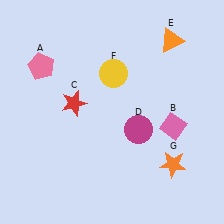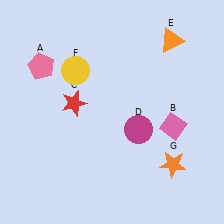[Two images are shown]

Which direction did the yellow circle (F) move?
The yellow circle (F) moved left.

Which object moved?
The yellow circle (F) moved left.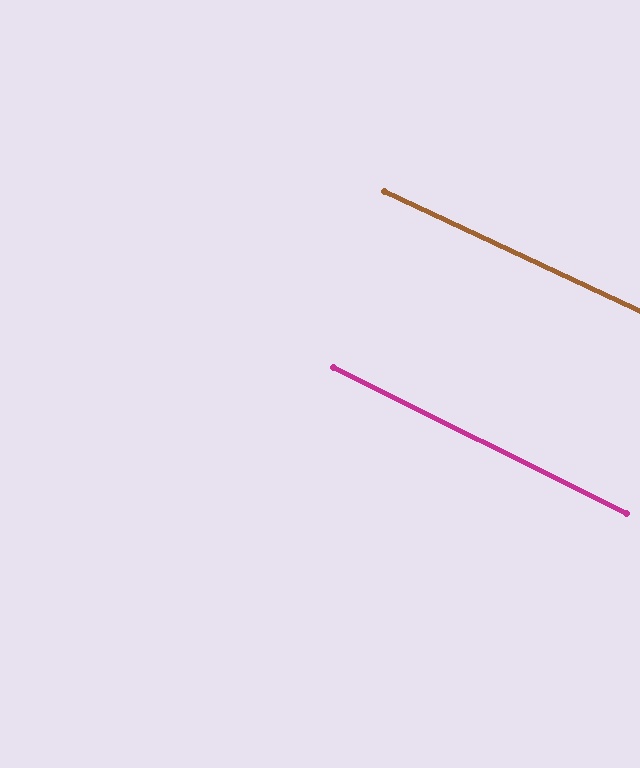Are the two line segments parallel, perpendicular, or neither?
Parallel — their directions differ by only 1.4°.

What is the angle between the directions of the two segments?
Approximately 1 degree.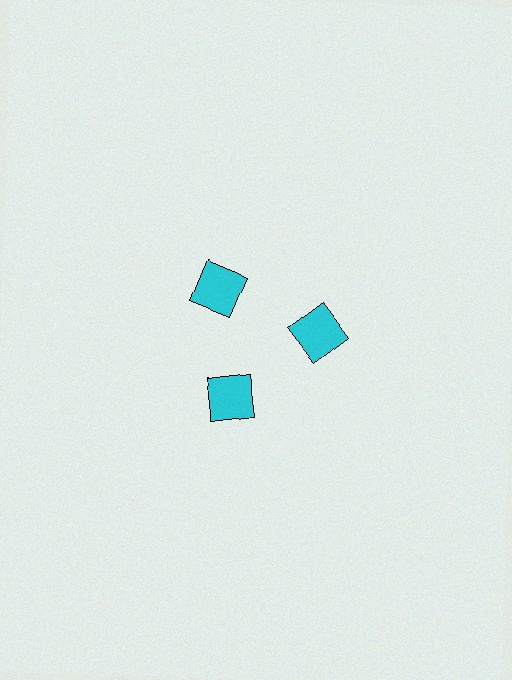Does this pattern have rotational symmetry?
Yes, this pattern has 3-fold rotational symmetry. It looks the same after rotating 120 degrees around the center.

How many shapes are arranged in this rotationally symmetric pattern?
There are 3 shapes, arranged in 3 groups of 1.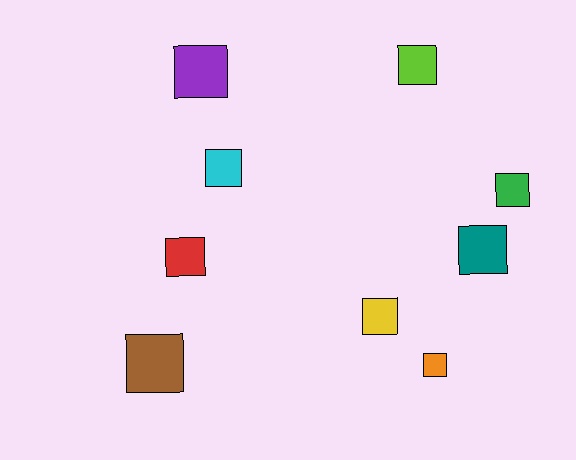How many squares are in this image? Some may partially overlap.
There are 9 squares.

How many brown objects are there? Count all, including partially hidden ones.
There is 1 brown object.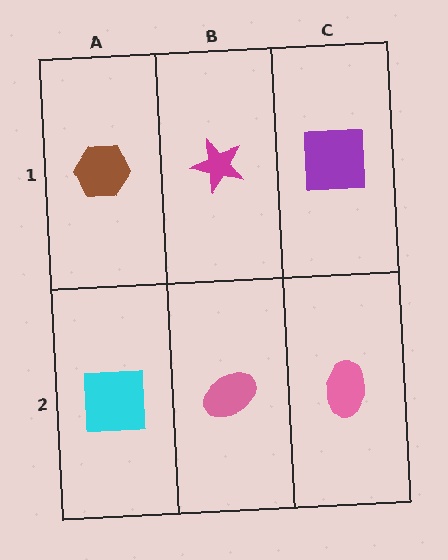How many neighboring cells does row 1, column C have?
2.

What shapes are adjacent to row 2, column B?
A magenta star (row 1, column B), a cyan square (row 2, column A), a pink ellipse (row 2, column C).